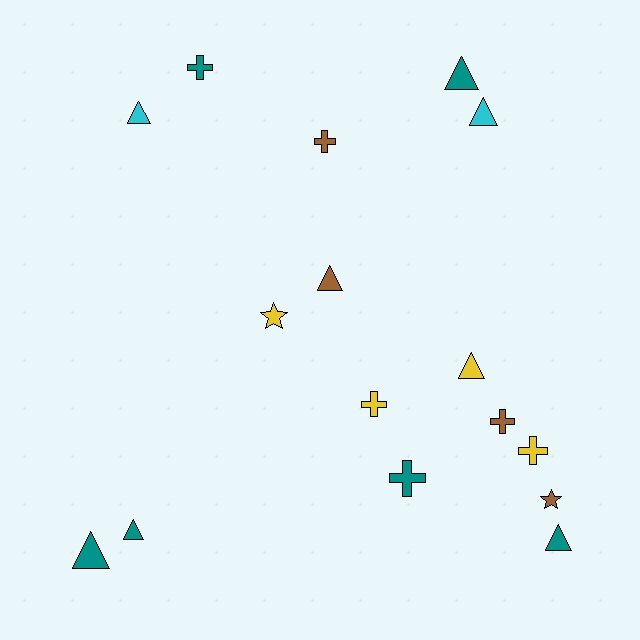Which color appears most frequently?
Teal, with 6 objects.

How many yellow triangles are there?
There is 1 yellow triangle.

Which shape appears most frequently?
Triangle, with 8 objects.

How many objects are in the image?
There are 16 objects.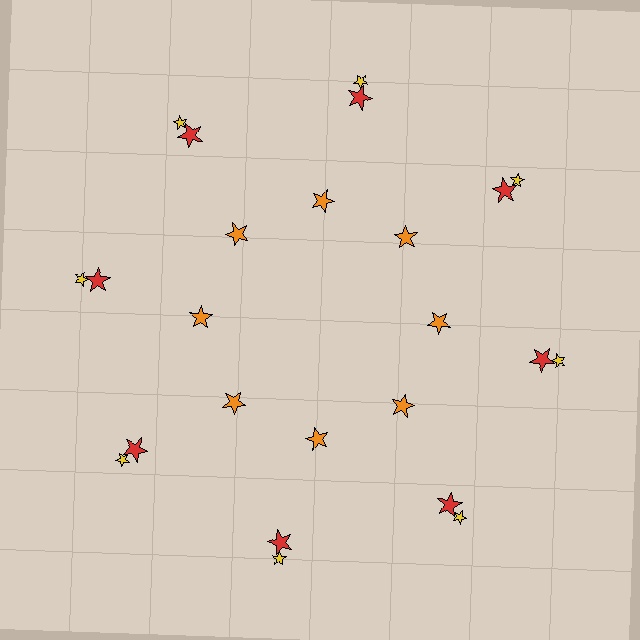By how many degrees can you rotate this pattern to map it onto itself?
The pattern maps onto itself every 45 degrees of rotation.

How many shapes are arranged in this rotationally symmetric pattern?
There are 24 shapes, arranged in 8 groups of 3.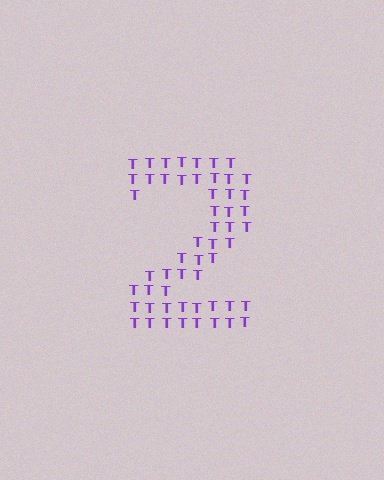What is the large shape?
The large shape is the digit 2.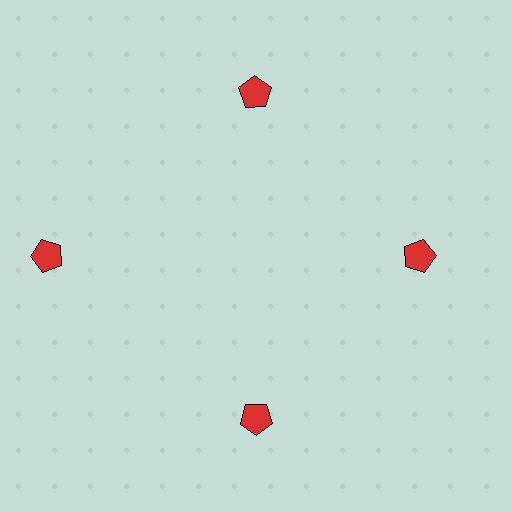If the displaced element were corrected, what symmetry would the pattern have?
It would have 4-fold rotational symmetry — the pattern would map onto itself every 90 degrees.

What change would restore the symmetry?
The symmetry would be restored by moving it inward, back onto the ring so that all 4 pentagons sit at equal angles and equal distance from the center.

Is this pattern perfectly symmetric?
No. The 4 red pentagons are arranged in a ring, but one element near the 9 o'clock position is pushed outward from the center, breaking the 4-fold rotational symmetry.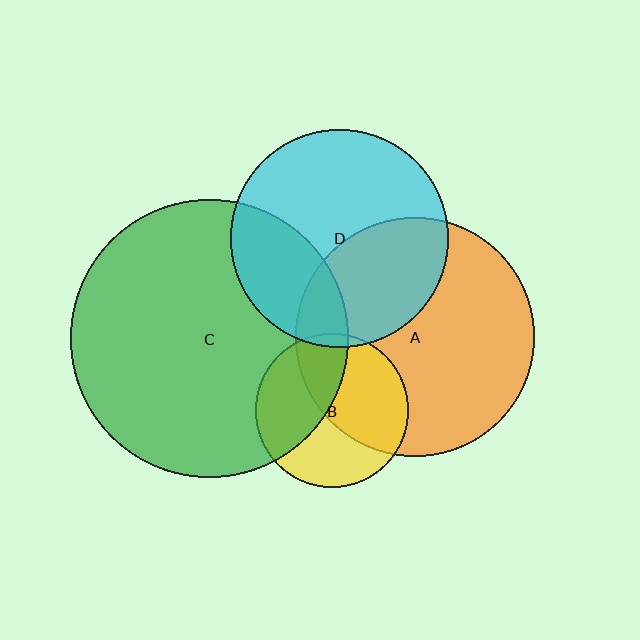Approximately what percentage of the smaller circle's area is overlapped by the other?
Approximately 40%.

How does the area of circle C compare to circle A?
Approximately 1.4 times.